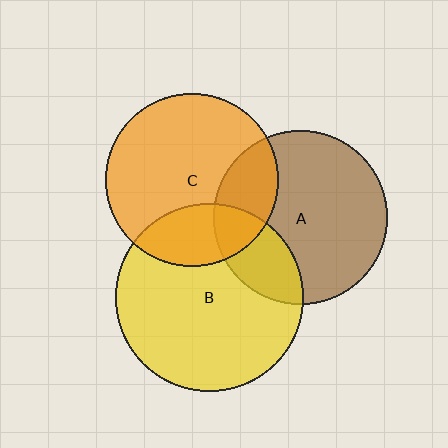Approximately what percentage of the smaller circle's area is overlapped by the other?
Approximately 20%.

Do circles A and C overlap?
Yes.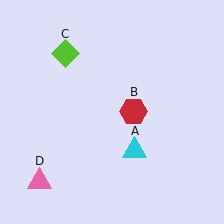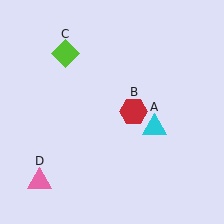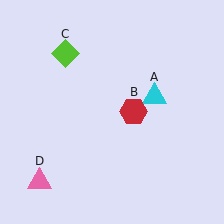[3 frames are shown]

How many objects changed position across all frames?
1 object changed position: cyan triangle (object A).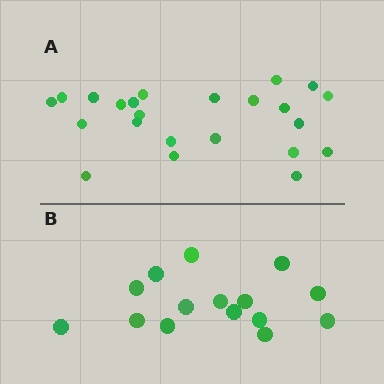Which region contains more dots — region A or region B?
Region A (the top region) has more dots.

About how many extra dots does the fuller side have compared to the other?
Region A has roughly 8 or so more dots than region B.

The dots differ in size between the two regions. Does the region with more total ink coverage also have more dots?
No. Region B has more total ink coverage because its dots are larger, but region A actually contains more individual dots. Total area can be misleading — the number of items is what matters here.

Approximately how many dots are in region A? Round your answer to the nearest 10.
About 20 dots. (The exact count is 23, which rounds to 20.)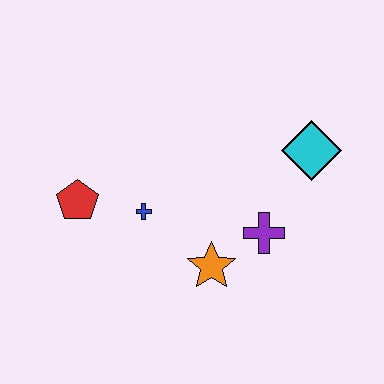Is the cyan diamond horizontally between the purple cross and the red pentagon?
No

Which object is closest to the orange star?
The purple cross is closest to the orange star.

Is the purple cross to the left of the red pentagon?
No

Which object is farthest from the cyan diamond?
The red pentagon is farthest from the cyan diamond.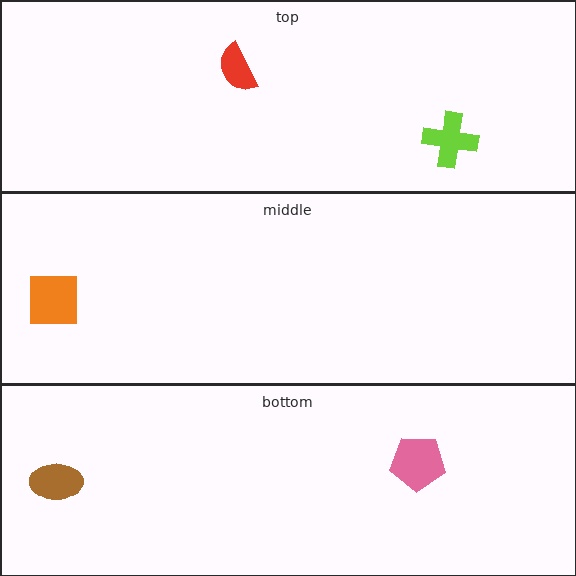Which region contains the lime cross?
The top region.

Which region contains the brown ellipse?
The bottom region.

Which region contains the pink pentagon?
The bottom region.